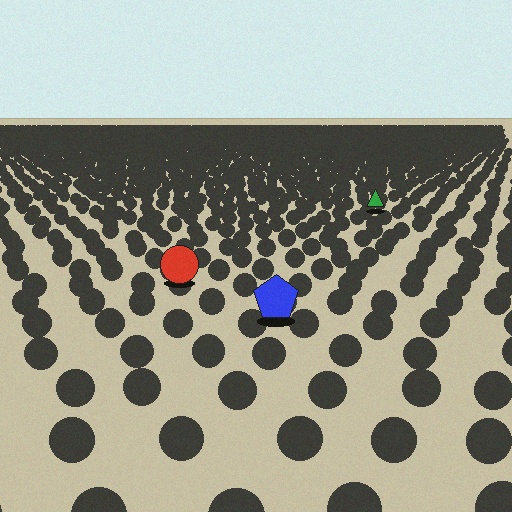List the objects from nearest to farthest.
From nearest to farthest: the blue pentagon, the red circle, the green triangle.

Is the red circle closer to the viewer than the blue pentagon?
No. The blue pentagon is closer — you can tell from the texture gradient: the ground texture is coarser near it.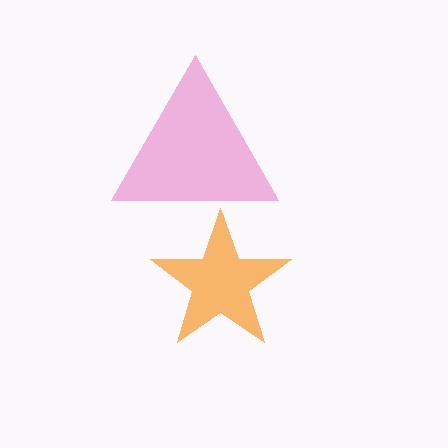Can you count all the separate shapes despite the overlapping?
Yes, there are 2 separate shapes.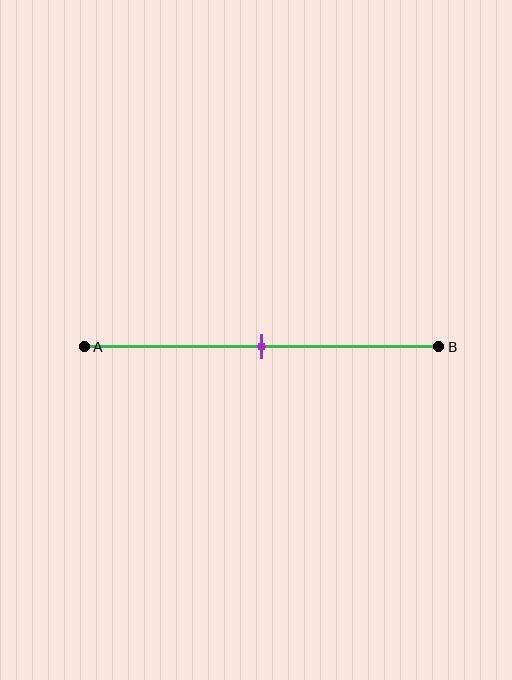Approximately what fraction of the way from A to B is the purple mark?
The purple mark is approximately 50% of the way from A to B.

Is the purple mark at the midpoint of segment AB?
Yes, the mark is approximately at the midpoint.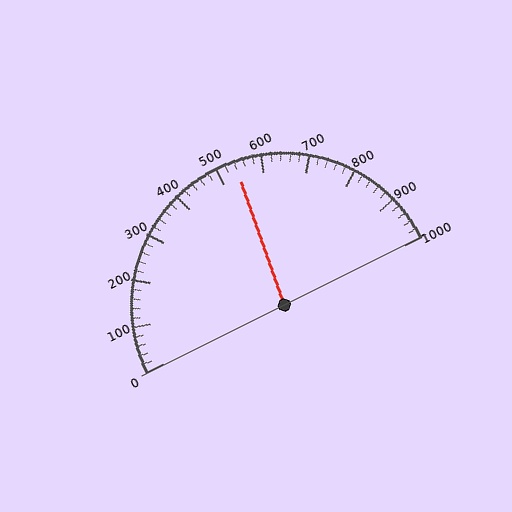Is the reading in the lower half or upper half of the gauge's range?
The reading is in the upper half of the range (0 to 1000).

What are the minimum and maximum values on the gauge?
The gauge ranges from 0 to 1000.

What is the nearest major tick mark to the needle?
The nearest major tick mark is 500.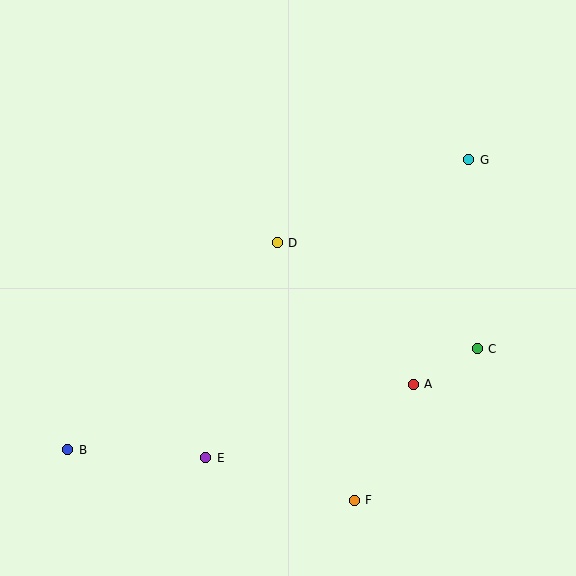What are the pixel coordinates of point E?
Point E is at (206, 458).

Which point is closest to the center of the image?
Point D at (277, 243) is closest to the center.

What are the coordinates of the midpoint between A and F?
The midpoint between A and F is at (384, 442).